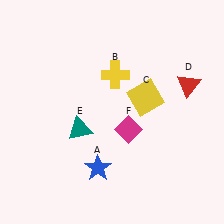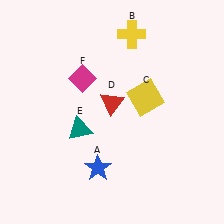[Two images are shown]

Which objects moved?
The objects that moved are: the yellow cross (B), the red triangle (D), the magenta diamond (F).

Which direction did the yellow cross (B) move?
The yellow cross (B) moved up.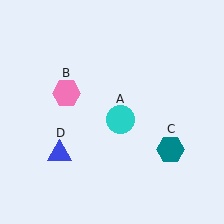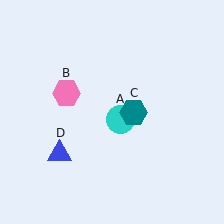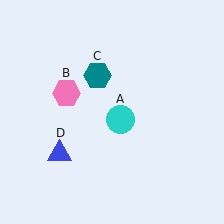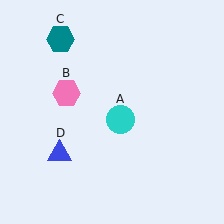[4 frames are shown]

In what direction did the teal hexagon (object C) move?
The teal hexagon (object C) moved up and to the left.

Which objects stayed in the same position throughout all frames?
Cyan circle (object A) and pink hexagon (object B) and blue triangle (object D) remained stationary.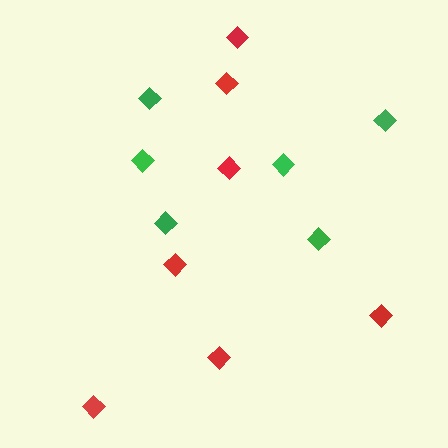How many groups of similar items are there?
There are 2 groups: one group of green diamonds (6) and one group of red diamonds (7).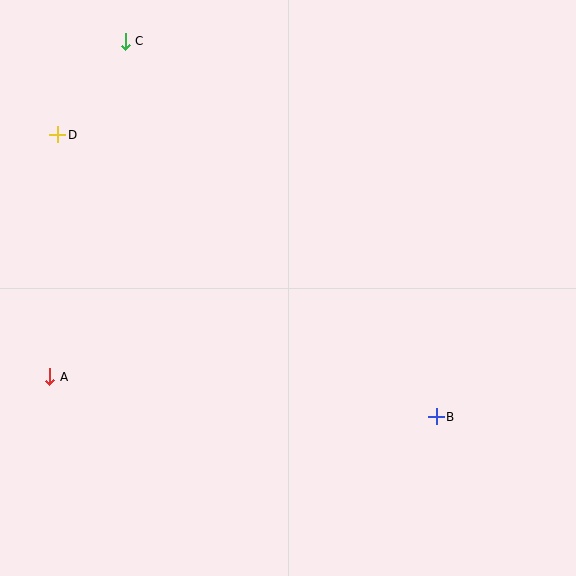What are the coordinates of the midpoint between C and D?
The midpoint between C and D is at (92, 88).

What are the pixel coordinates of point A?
Point A is at (50, 377).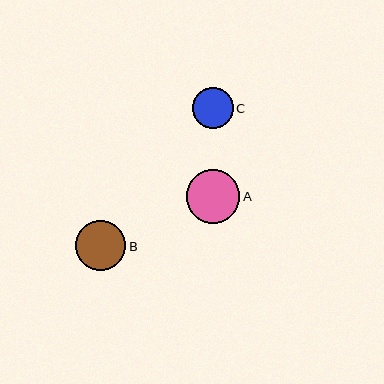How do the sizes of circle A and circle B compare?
Circle A and circle B are approximately the same size.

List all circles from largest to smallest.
From largest to smallest: A, B, C.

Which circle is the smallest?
Circle C is the smallest with a size of approximately 41 pixels.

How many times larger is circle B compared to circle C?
Circle B is approximately 1.2 times the size of circle C.